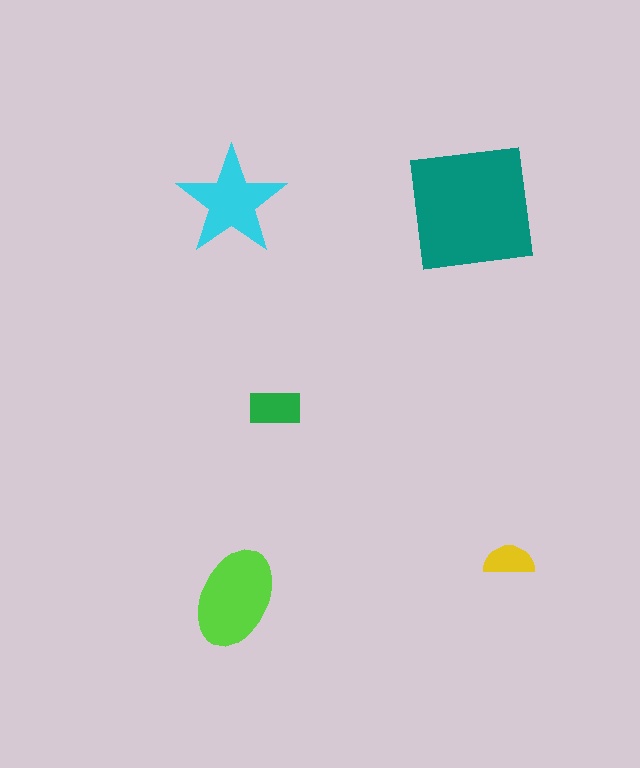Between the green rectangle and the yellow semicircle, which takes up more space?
The green rectangle.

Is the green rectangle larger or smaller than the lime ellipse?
Smaller.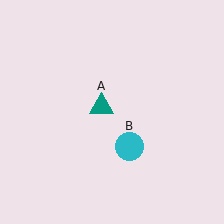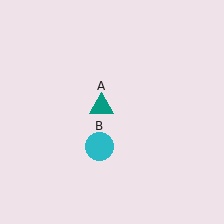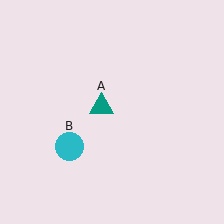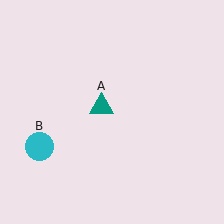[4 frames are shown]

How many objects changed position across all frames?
1 object changed position: cyan circle (object B).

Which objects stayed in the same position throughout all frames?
Teal triangle (object A) remained stationary.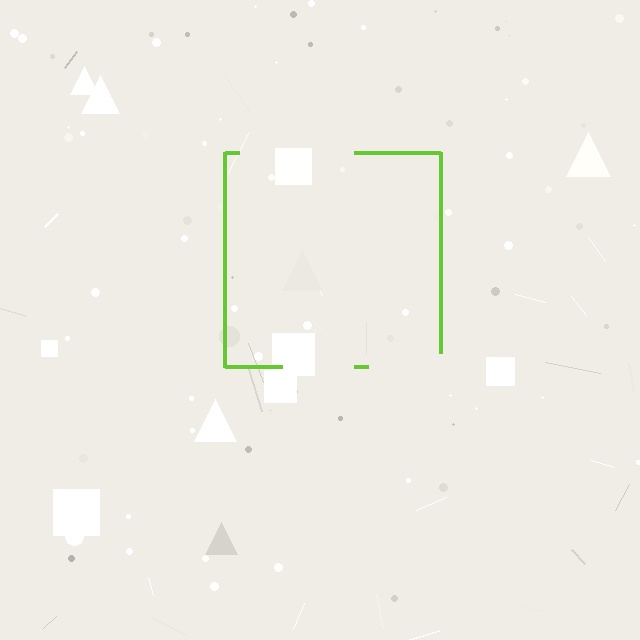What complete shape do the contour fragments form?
The contour fragments form a square.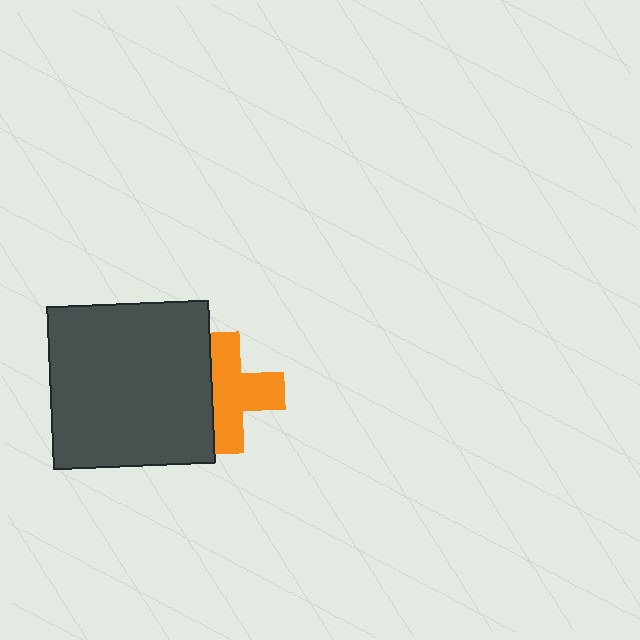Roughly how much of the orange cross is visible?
Most of it is visible (roughly 67%).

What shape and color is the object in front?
The object in front is a dark gray square.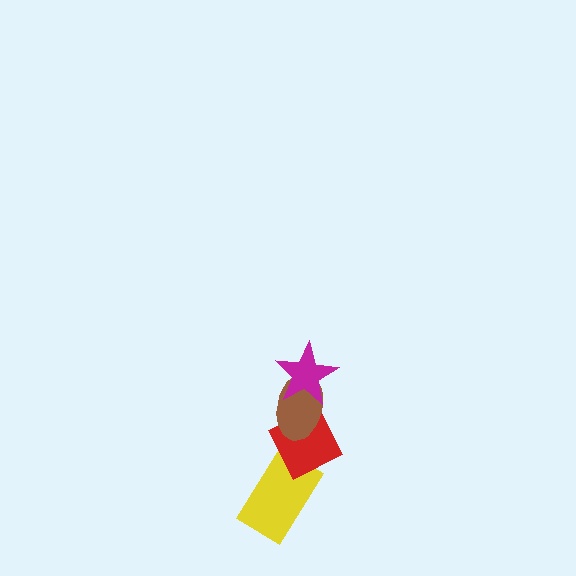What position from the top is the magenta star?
The magenta star is 1st from the top.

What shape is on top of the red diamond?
The brown ellipse is on top of the red diamond.